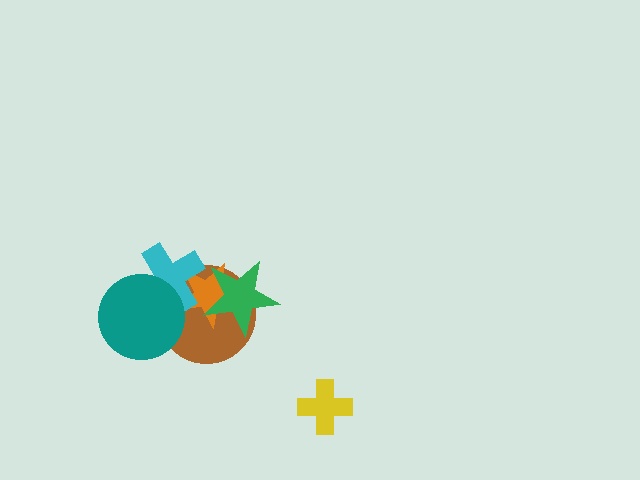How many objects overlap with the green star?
2 objects overlap with the green star.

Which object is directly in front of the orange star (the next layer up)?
The cyan cross is directly in front of the orange star.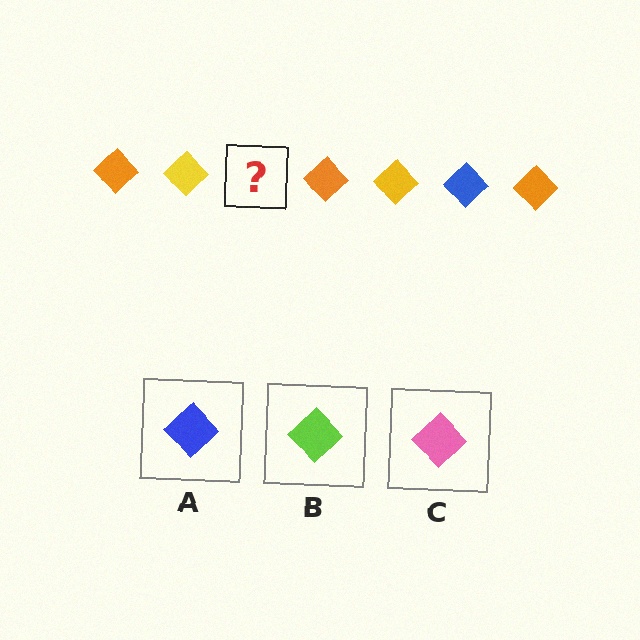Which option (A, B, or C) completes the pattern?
A.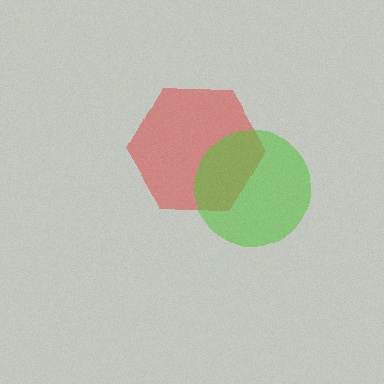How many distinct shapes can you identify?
There are 2 distinct shapes: a red hexagon, a lime circle.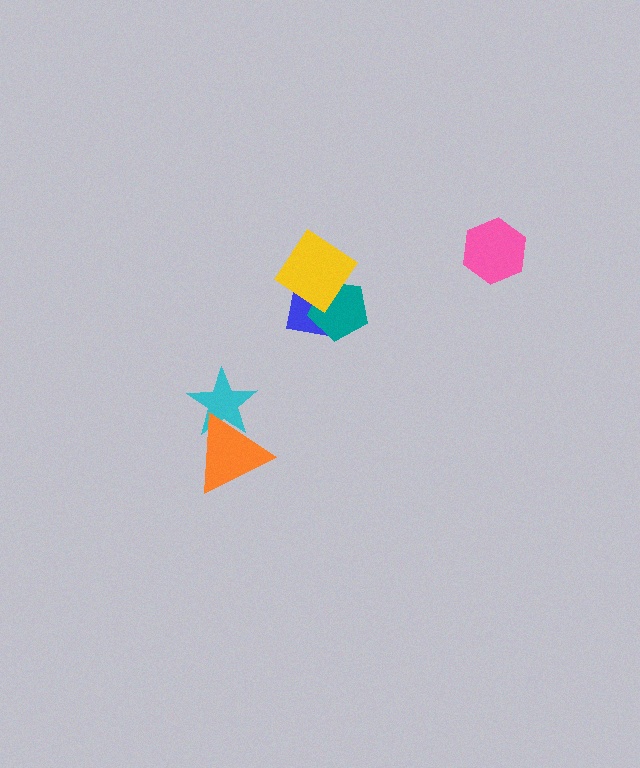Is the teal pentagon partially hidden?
Yes, it is partially covered by another shape.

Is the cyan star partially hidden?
Yes, it is partially covered by another shape.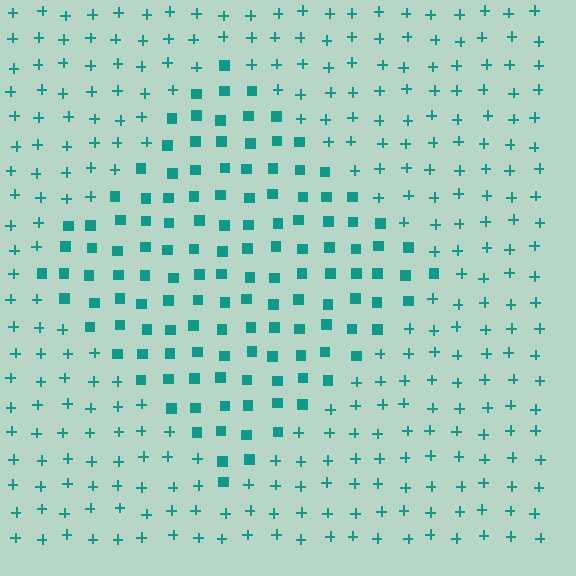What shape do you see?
I see a diamond.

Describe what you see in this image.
The image is filled with small teal elements arranged in a uniform grid. A diamond-shaped region contains squares, while the surrounding area contains plus signs. The boundary is defined purely by the change in element shape.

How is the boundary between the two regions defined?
The boundary is defined by a change in element shape: squares inside vs. plus signs outside. All elements share the same color and spacing.